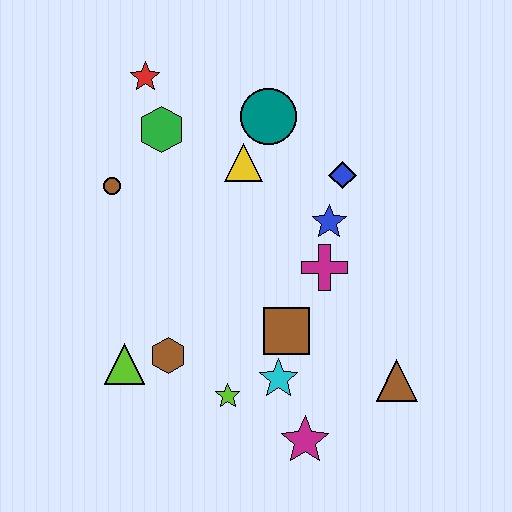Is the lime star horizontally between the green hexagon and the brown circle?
No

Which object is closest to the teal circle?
The yellow triangle is closest to the teal circle.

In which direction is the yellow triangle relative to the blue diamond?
The yellow triangle is to the left of the blue diamond.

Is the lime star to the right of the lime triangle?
Yes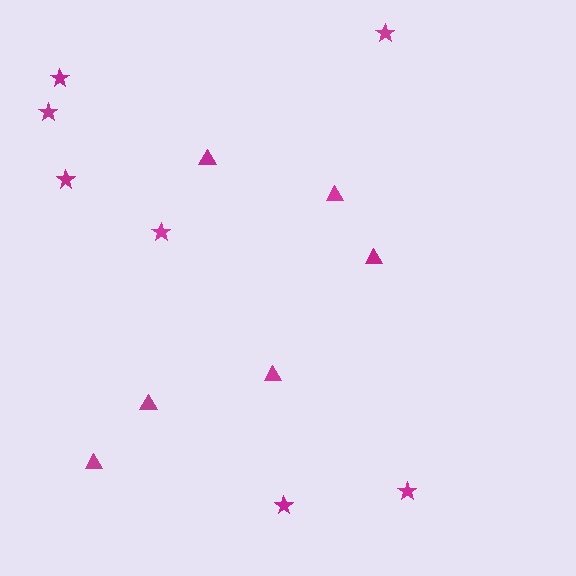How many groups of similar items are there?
There are 2 groups: one group of triangles (6) and one group of stars (7).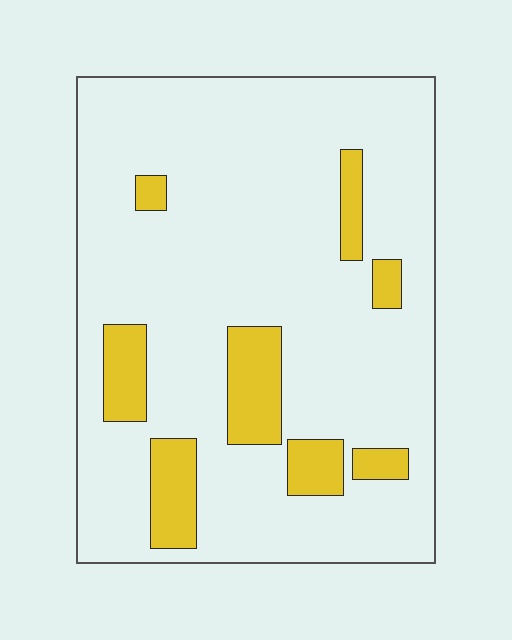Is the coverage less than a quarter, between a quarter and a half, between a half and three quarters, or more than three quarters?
Less than a quarter.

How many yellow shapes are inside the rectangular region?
8.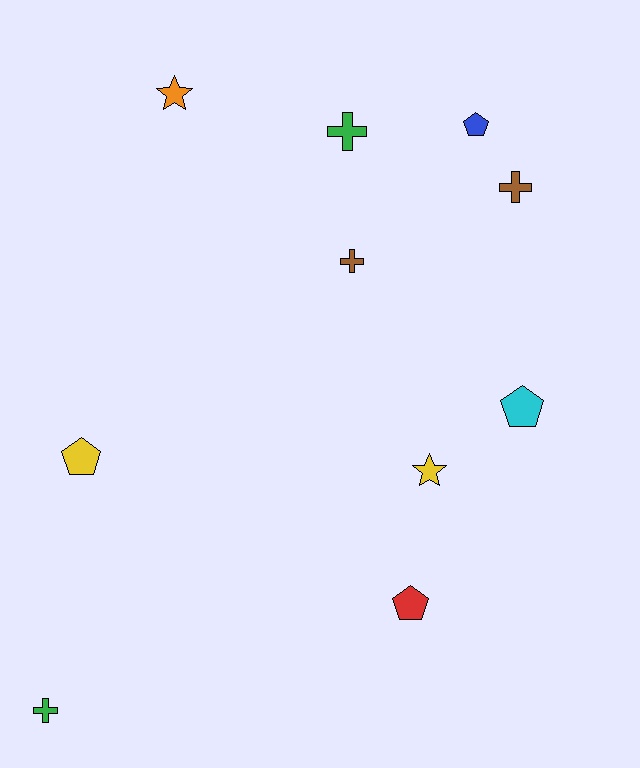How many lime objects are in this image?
There are no lime objects.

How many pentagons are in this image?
There are 4 pentagons.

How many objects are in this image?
There are 10 objects.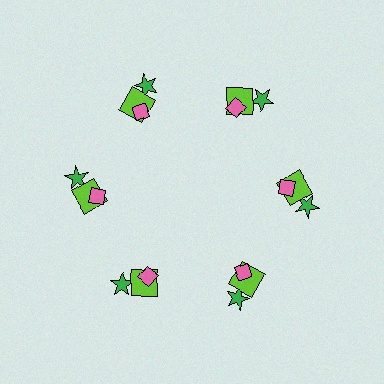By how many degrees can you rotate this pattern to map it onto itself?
The pattern maps onto itself every 60 degrees of rotation.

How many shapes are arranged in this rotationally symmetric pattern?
There are 18 shapes, arranged in 6 groups of 3.